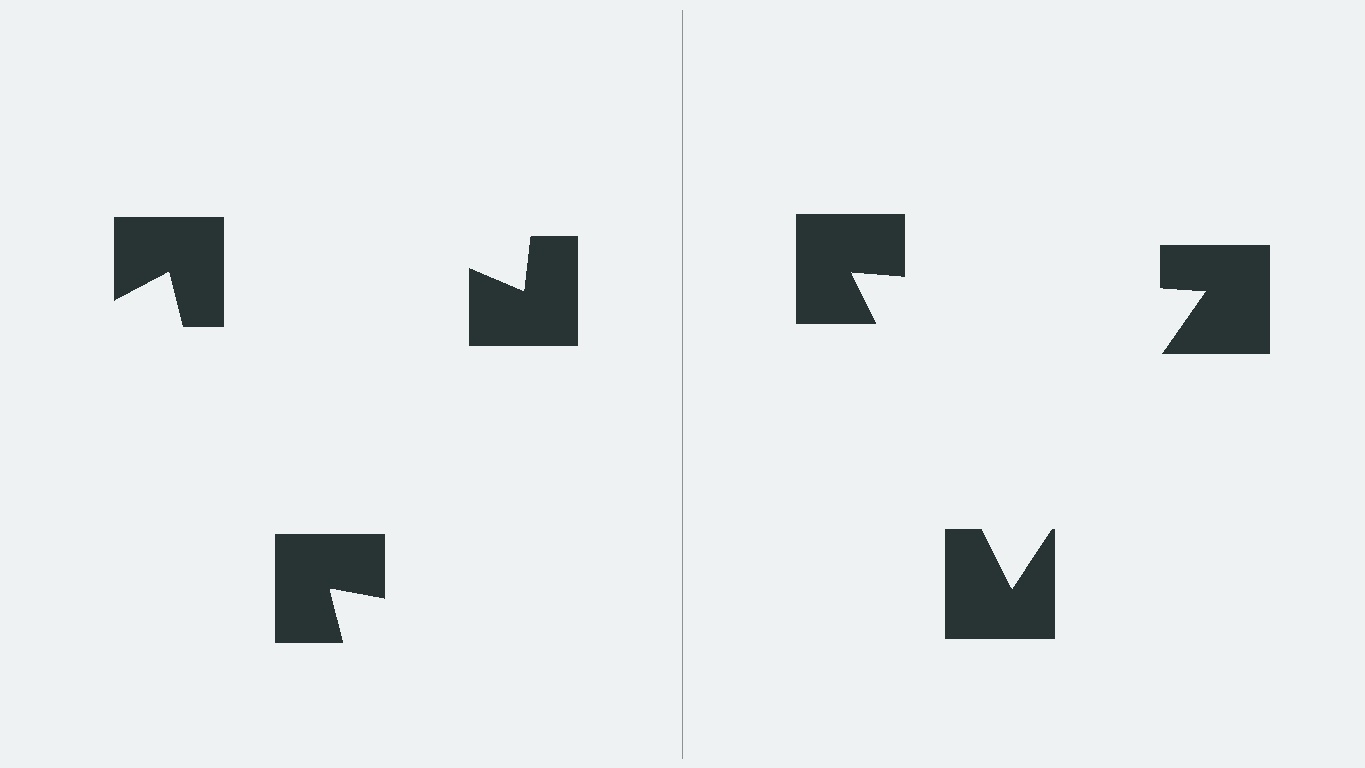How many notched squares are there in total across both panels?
6 — 3 on each side.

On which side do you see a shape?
An illusory triangle appears on the right side. On the left side the wedge cuts are rotated, so no coherent shape forms.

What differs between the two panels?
The notched squares are positioned identically on both sides; only the wedge orientations differ. On the right they align to a triangle; on the left they are misaligned.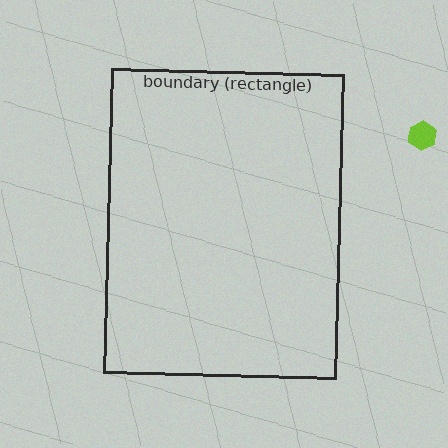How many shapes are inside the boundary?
0 inside, 1 outside.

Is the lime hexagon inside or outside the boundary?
Outside.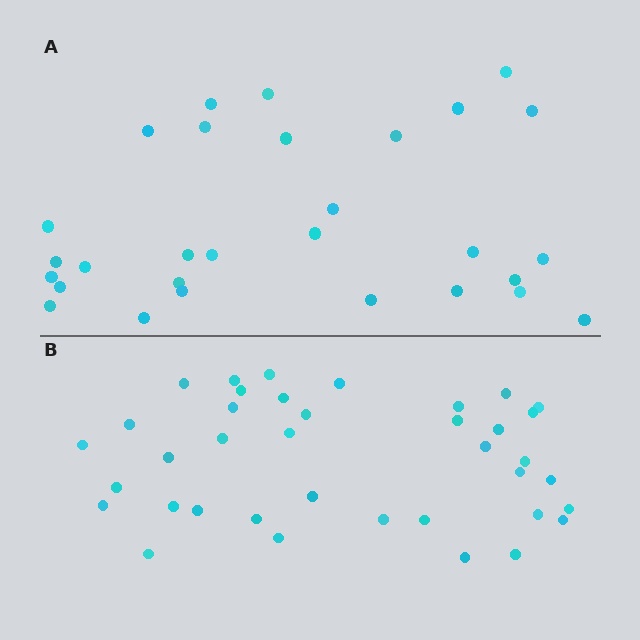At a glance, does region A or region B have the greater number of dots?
Region B (the bottom region) has more dots.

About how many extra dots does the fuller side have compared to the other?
Region B has roughly 8 or so more dots than region A.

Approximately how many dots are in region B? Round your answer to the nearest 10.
About 40 dots. (The exact count is 38, which rounds to 40.)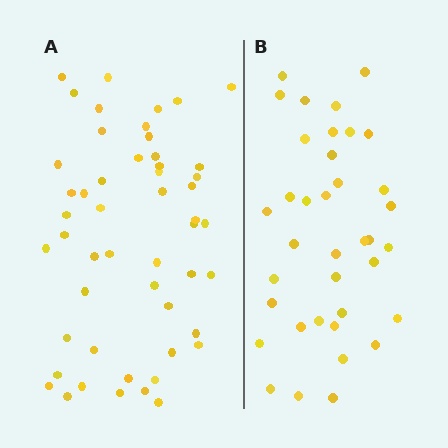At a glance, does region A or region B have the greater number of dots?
Region A (the left region) has more dots.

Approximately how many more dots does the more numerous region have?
Region A has approximately 15 more dots than region B.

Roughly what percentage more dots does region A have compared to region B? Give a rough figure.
About 40% more.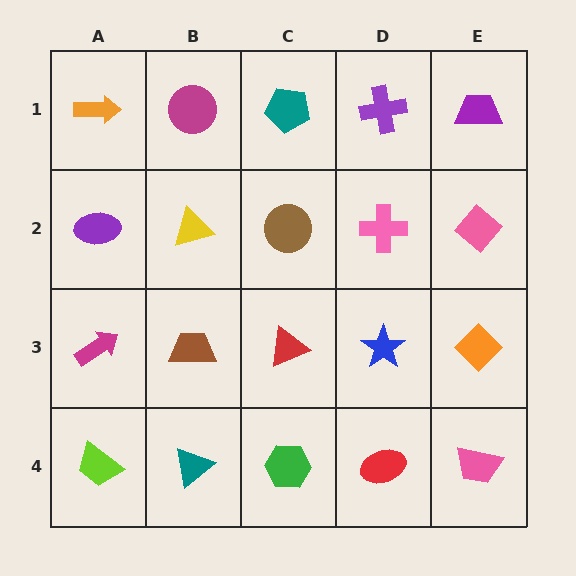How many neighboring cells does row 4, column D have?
3.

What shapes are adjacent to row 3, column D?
A pink cross (row 2, column D), a red ellipse (row 4, column D), a red triangle (row 3, column C), an orange diamond (row 3, column E).